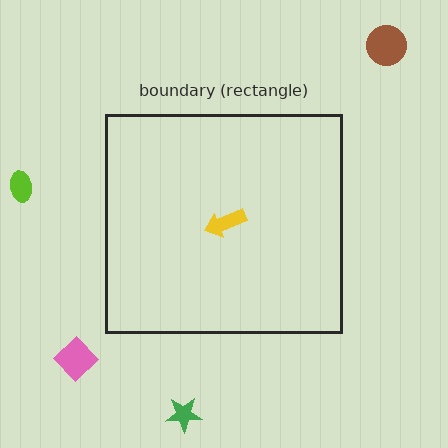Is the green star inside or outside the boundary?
Outside.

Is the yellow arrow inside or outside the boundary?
Inside.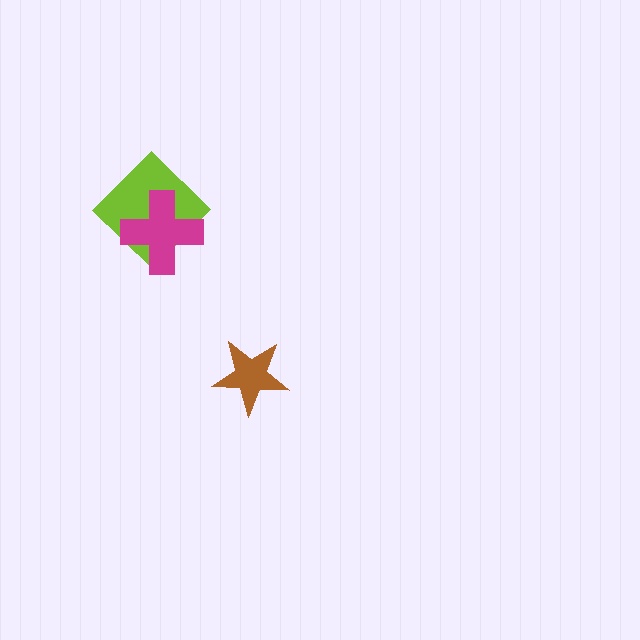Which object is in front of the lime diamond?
The magenta cross is in front of the lime diamond.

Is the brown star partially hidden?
No, no other shape covers it.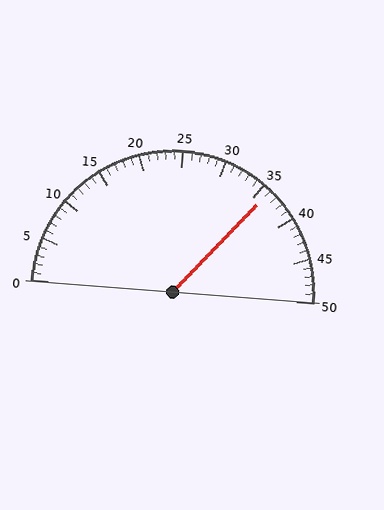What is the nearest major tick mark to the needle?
The nearest major tick mark is 35.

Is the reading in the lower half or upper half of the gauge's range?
The reading is in the upper half of the range (0 to 50).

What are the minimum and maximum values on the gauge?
The gauge ranges from 0 to 50.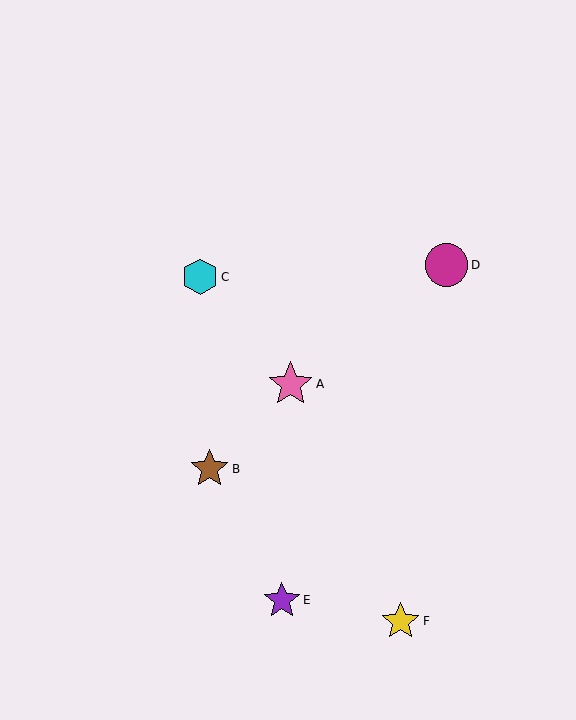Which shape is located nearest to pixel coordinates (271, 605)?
The purple star (labeled E) at (282, 600) is nearest to that location.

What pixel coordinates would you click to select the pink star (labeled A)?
Click at (291, 384) to select the pink star A.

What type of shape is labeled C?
Shape C is a cyan hexagon.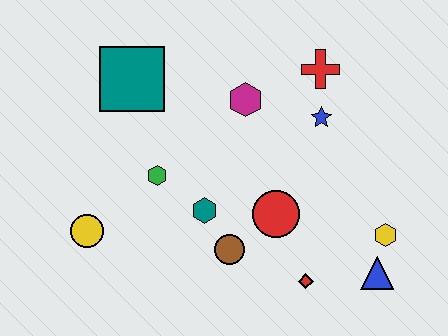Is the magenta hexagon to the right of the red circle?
No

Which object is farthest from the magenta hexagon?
The blue triangle is farthest from the magenta hexagon.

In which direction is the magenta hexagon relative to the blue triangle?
The magenta hexagon is above the blue triangle.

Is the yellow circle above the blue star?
No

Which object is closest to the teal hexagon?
The brown circle is closest to the teal hexagon.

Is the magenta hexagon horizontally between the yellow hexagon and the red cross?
No